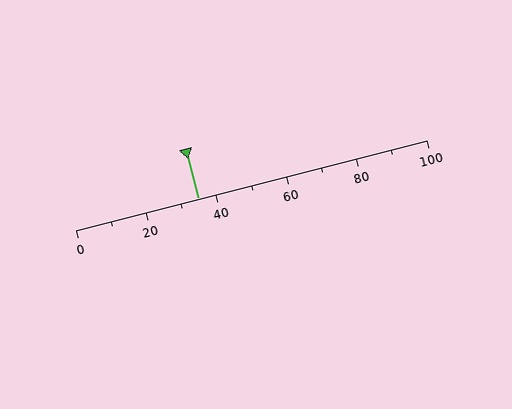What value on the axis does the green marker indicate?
The marker indicates approximately 35.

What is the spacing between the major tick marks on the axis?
The major ticks are spaced 20 apart.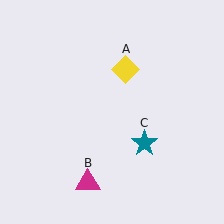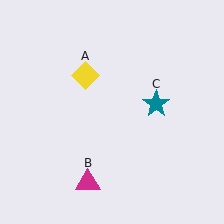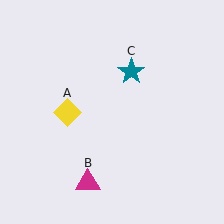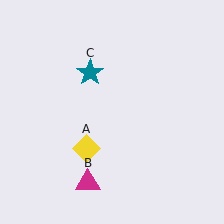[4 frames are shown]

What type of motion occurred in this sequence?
The yellow diamond (object A), teal star (object C) rotated counterclockwise around the center of the scene.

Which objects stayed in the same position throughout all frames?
Magenta triangle (object B) remained stationary.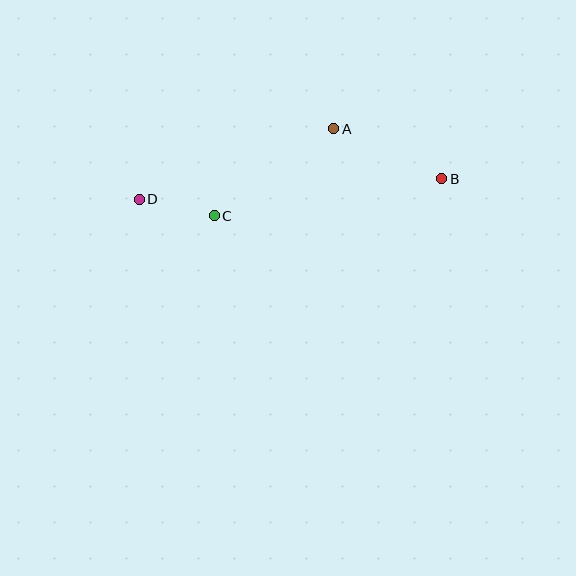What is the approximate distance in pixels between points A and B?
The distance between A and B is approximately 119 pixels.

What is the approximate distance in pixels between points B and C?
The distance between B and C is approximately 230 pixels.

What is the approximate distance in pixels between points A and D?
The distance between A and D is approximately 207 pixels.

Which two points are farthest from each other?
Points B and D are farthest from each other.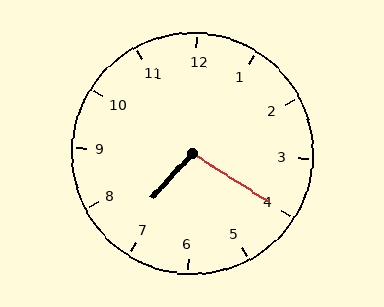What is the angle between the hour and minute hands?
Approximately 100 degrees.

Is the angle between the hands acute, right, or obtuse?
It is obtuse.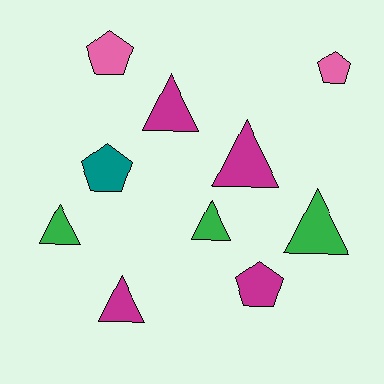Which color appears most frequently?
Magenta, with 4 objects.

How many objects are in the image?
There are 10 objects.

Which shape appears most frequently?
Triangle, with 6 objects.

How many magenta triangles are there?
There are 3 magenta triangles.